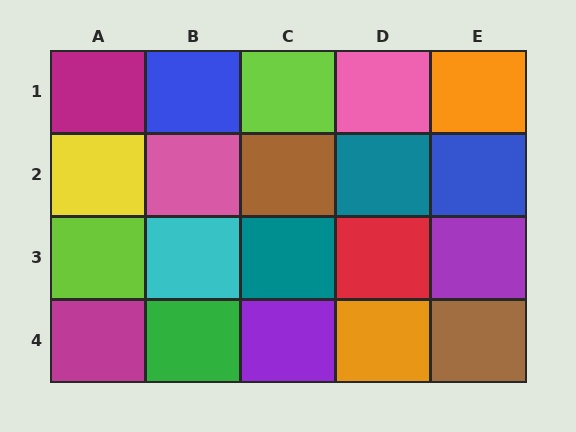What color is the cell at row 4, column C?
Purple.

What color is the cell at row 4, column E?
Brown.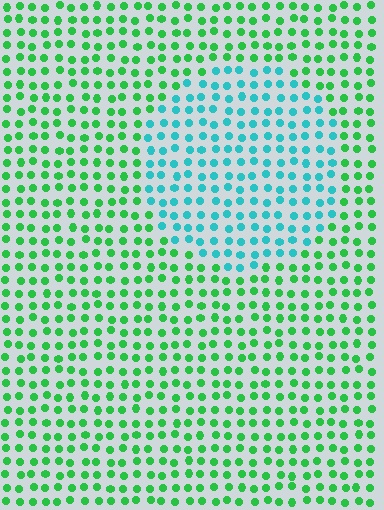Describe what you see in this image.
The image is filled with small green elements in a uniform arrangement. A circle-shaped region is visible where the elements are tinted to a slightly different hue, forming a subtle color boundary.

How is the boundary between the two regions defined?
The boundary is defined purely by a slight shift in hue (about 49 degrees). Spacing, size, and orientation are identical on both sides.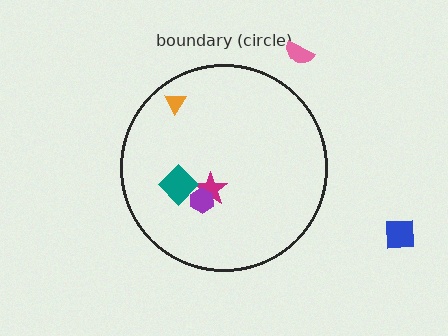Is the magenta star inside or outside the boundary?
Inside.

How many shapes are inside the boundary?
4 inside, 2 outside.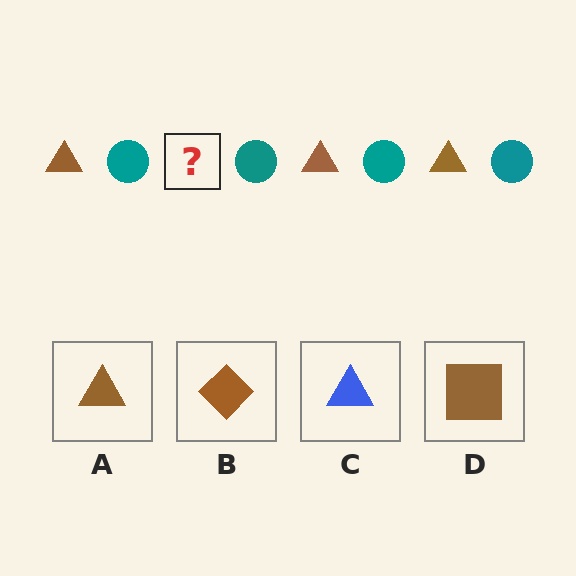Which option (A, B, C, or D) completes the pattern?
A.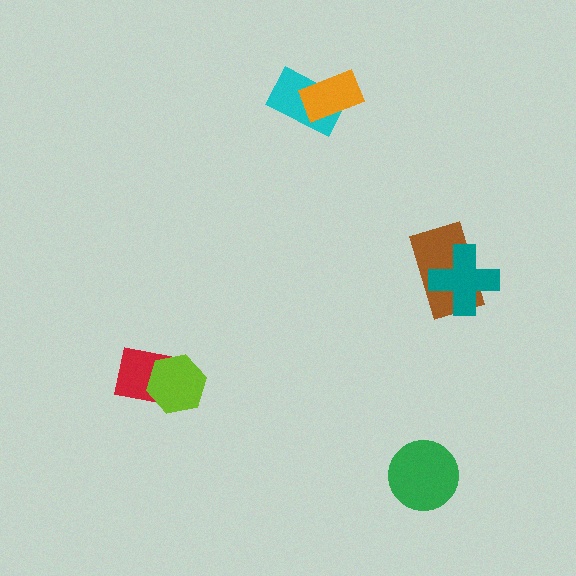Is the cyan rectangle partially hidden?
Yes, it is partially covered by another shape.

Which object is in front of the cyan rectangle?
The orange rectangle is in front of the cyan rectangle.